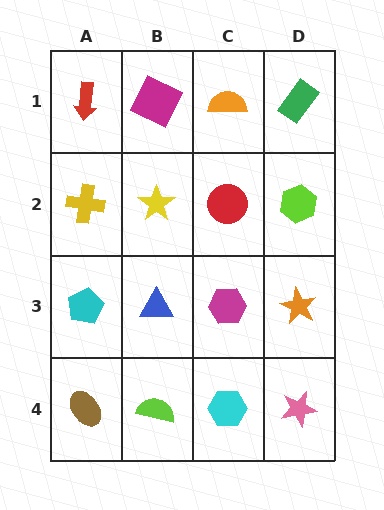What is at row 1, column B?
A magenta square.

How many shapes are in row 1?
4 shapes.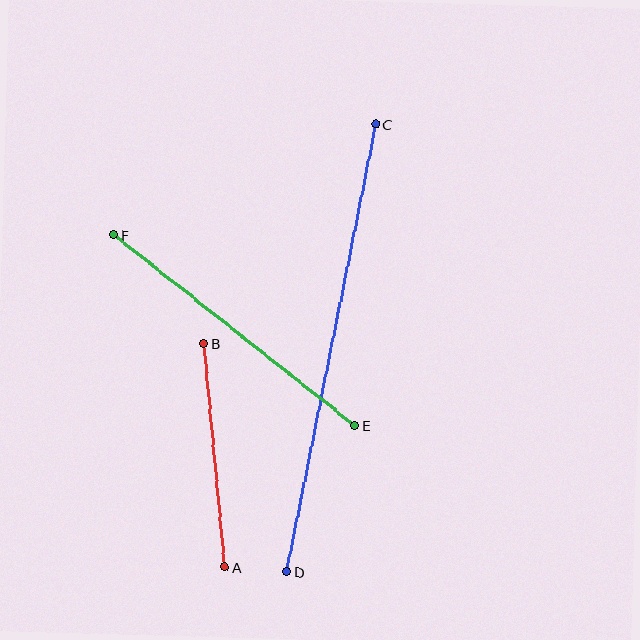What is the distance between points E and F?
The distance is approximately 307 pixels.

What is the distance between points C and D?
The distance is approximately 456 pixels.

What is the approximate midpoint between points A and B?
The midpoint is at approximately (215, 455) pixels.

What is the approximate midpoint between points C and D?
The midpoint is at approximately (331, 348) pixels.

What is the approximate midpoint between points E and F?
The midpoint is at approximately (234, 330) pixels.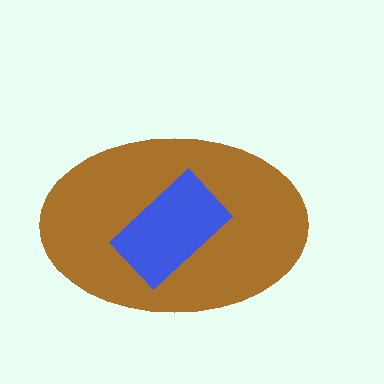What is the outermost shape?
The brown ellipse.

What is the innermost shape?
The blue rectangle.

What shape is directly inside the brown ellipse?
The blue rectangle.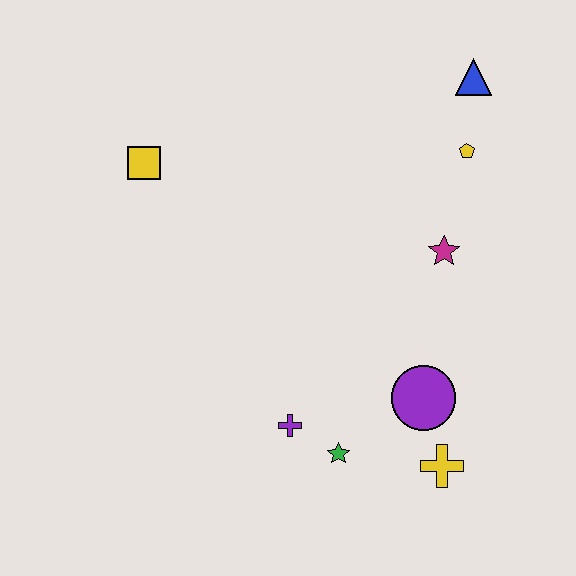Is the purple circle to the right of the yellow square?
Yes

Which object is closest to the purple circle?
The yellow cross is closest to the purple circle.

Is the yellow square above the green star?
Yes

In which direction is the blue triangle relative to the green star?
The blue triangle is above the green star.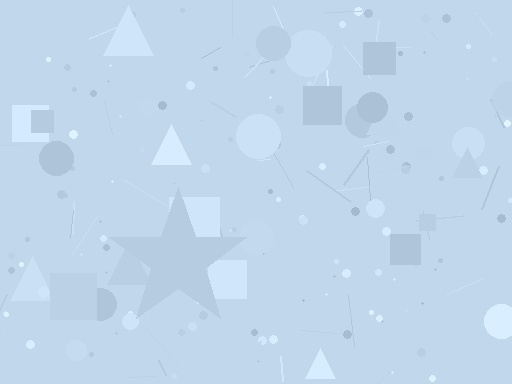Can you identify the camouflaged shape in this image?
The camouflaged shape is a star.